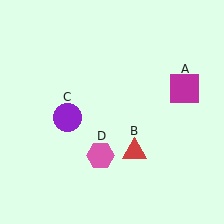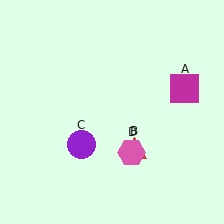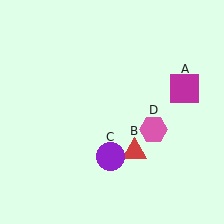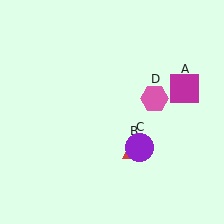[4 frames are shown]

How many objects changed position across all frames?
2 objects changed position: purple circle (object C), pink hexagon (object D).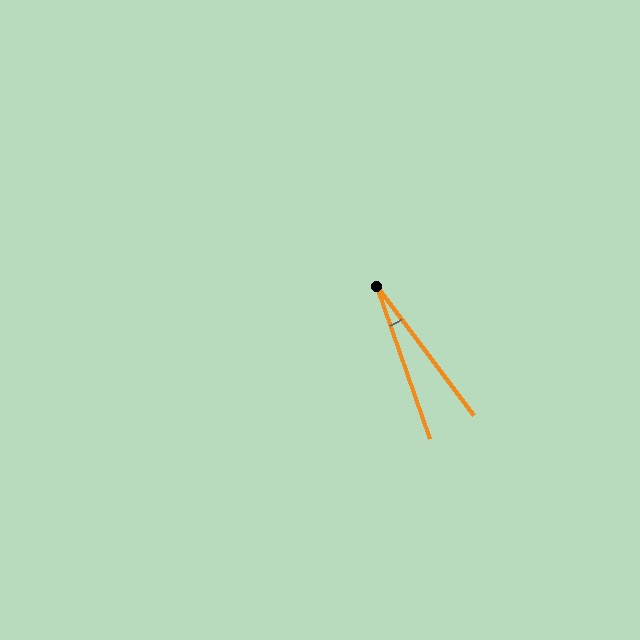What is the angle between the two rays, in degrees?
Approximately 18 degrees.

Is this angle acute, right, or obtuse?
It is acute.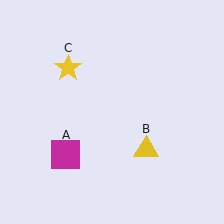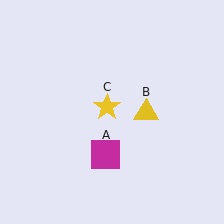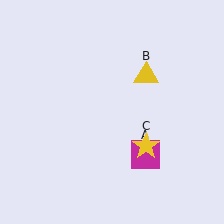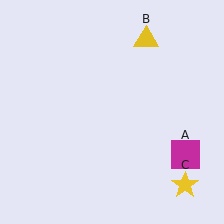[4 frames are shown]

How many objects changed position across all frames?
3 objects changed position: magenta square (object A), yellow triangle (object B), yellow star (object C).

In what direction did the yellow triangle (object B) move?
The yellow triangle (object B) moved up.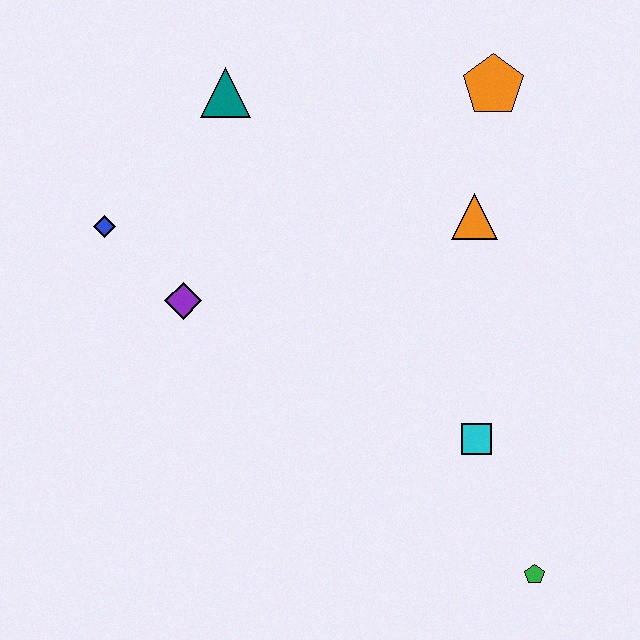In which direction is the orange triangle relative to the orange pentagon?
The orange triangle is below the orange pentagon.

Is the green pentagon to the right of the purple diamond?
Yes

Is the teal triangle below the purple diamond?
No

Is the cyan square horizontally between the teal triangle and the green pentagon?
Yes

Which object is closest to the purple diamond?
The blue diamond is closest to the purple diamond.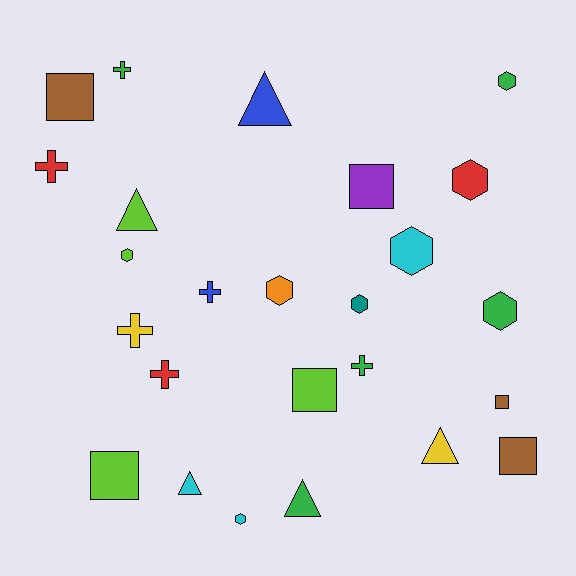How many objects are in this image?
There are 25 objects.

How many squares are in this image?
There are 6 squares.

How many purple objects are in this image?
There is 1 purple object.